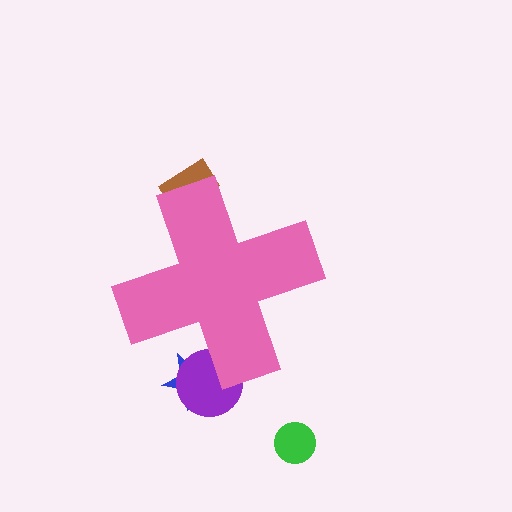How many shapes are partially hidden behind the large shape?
3 shapes are partially hidden.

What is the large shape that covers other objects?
A pink cross.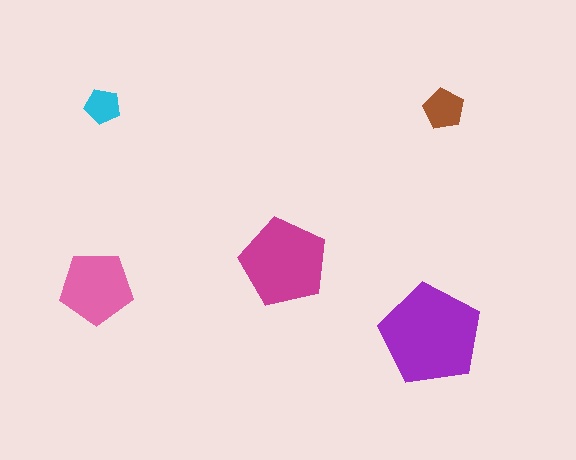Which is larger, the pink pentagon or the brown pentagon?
The pink one.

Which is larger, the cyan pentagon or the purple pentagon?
The purple one.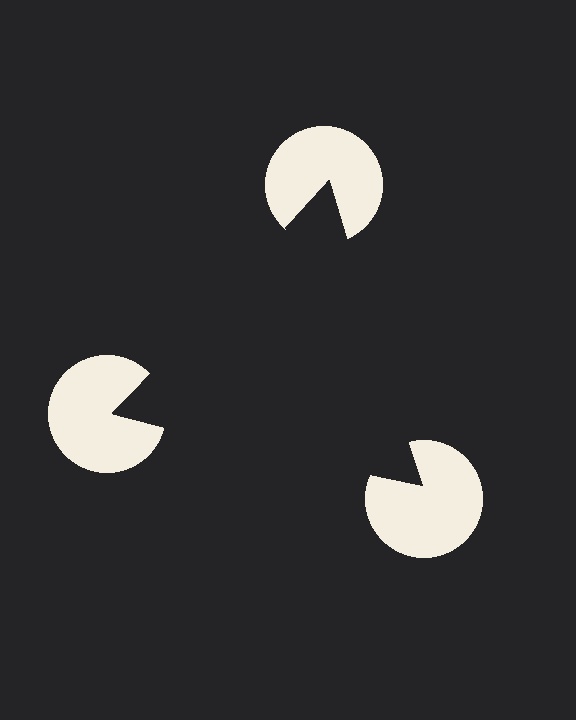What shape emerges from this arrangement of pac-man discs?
An illusory triangle — its edges are inferred from the aligned wedge cuts in the pac-man discs, not physically drawn.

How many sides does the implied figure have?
3 sides.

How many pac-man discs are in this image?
There are 3 — one at each vertex of the illusory triangle.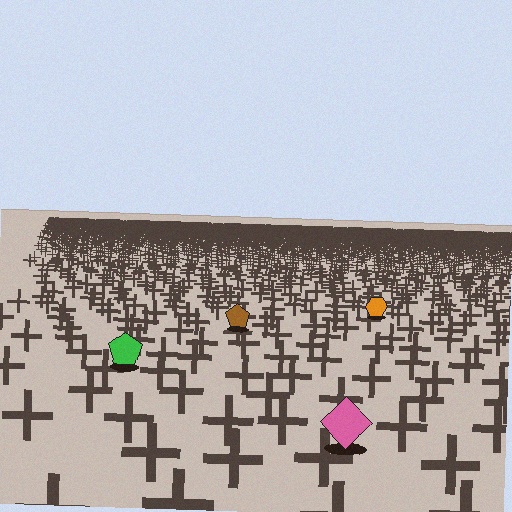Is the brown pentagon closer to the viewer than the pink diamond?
No. The pink diamond is closer — you can tell from the texture gradient: the ground texture is coarser near it.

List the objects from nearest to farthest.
From nearest to farthest: the pink diamond, the green pentagon, the brown pentagon, the orange hexagon.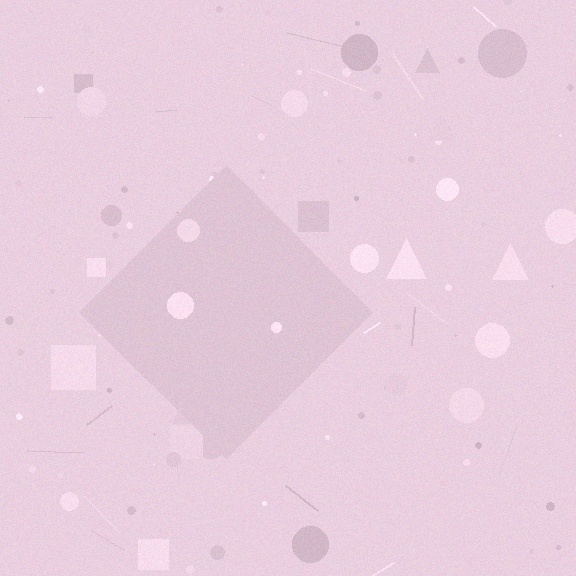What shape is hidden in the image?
A diamond is hidden in the image.